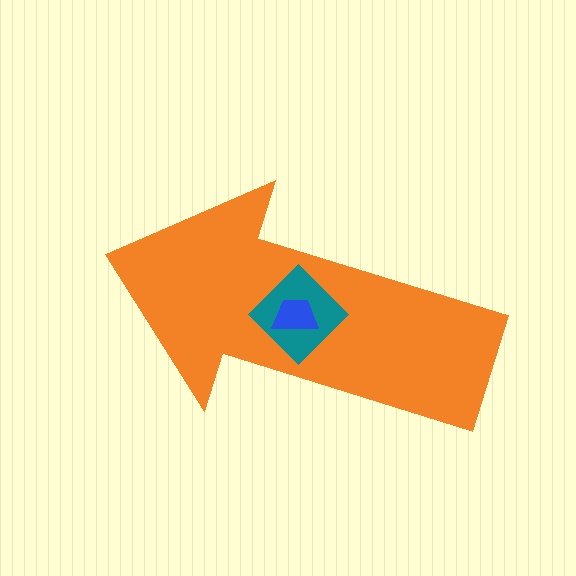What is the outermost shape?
The orange arrow.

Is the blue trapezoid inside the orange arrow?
Yes.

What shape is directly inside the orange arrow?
The teal diamond.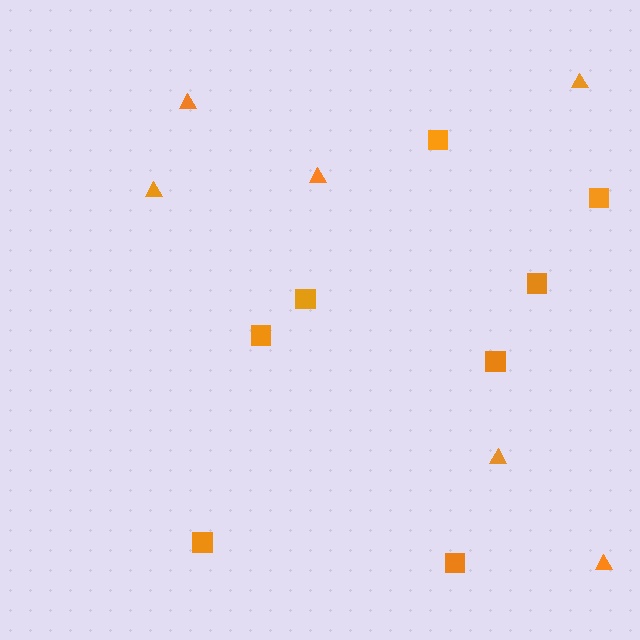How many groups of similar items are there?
There are 2 groups: one group of triangles (6) and one group of squares (8).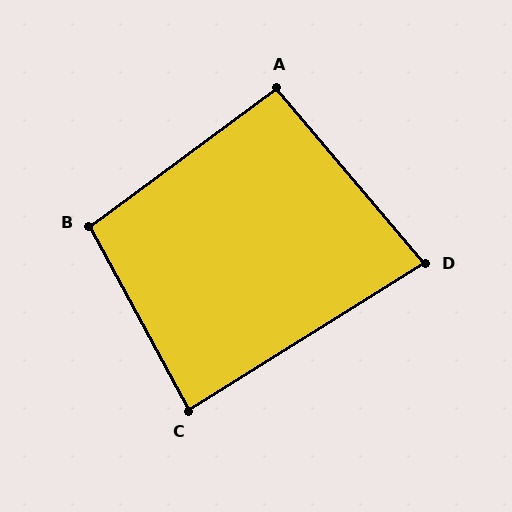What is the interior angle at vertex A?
Approximately 94 degrees (approximately right).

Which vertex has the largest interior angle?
B, at approximately 98 degrees.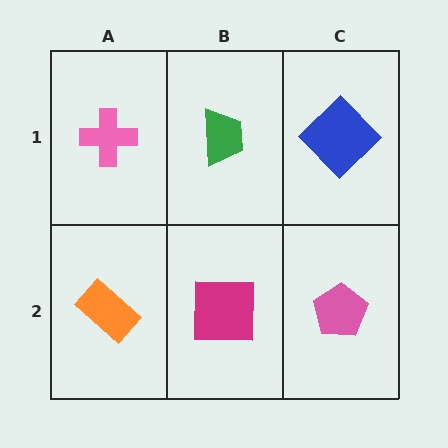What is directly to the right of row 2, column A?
A magenta square.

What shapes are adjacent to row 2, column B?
A green trapezoid (row 1, column B), an orange rectangle (row 2, column A), a pink pentagon (row 2, column C).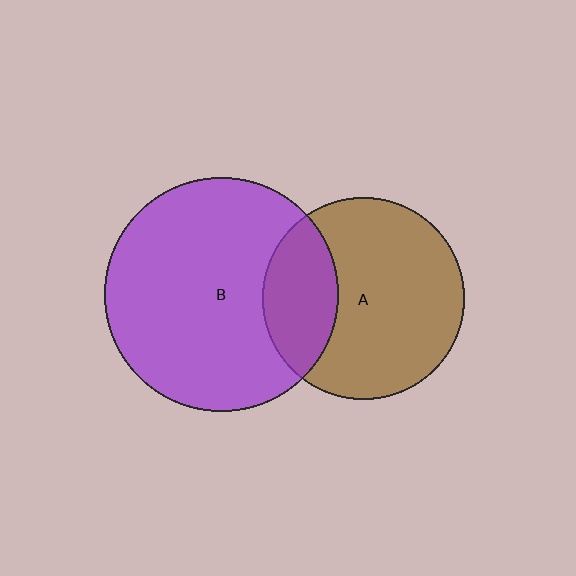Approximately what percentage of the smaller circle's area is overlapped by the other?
Approximately 25%.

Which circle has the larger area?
Circle B (purple).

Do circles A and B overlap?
Yes.